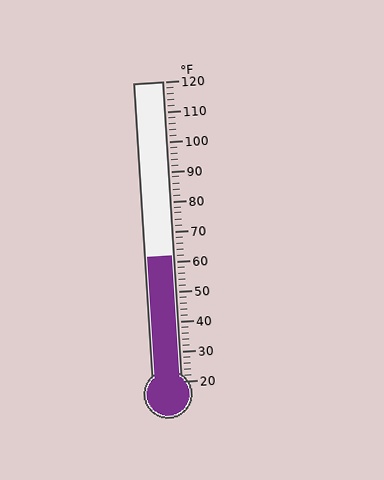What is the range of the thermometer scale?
The thermometer scale ranges from 20°F to 120°F.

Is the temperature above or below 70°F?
The temperature is below 70°F.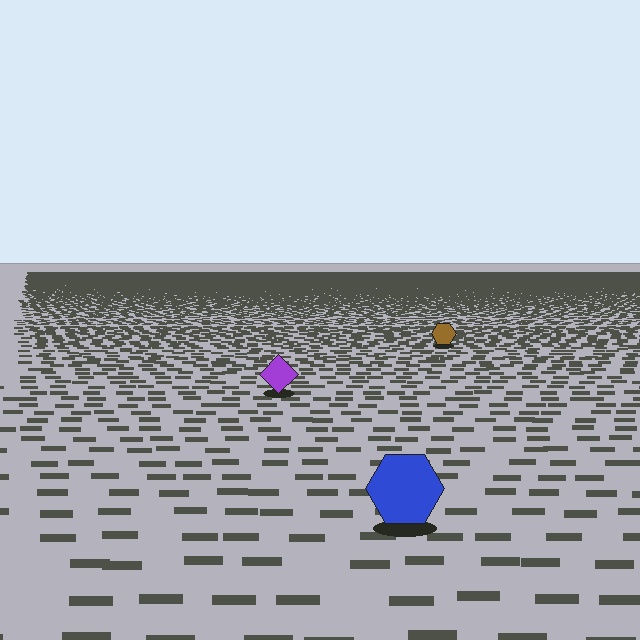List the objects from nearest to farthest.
From nearest to farthest: the blue hexagon, the purple diamond, the brown hexagon.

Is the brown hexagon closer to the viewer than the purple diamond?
No. The purple diamond is closer — you can tell from the texture gradient: the ground texture is coarser near it.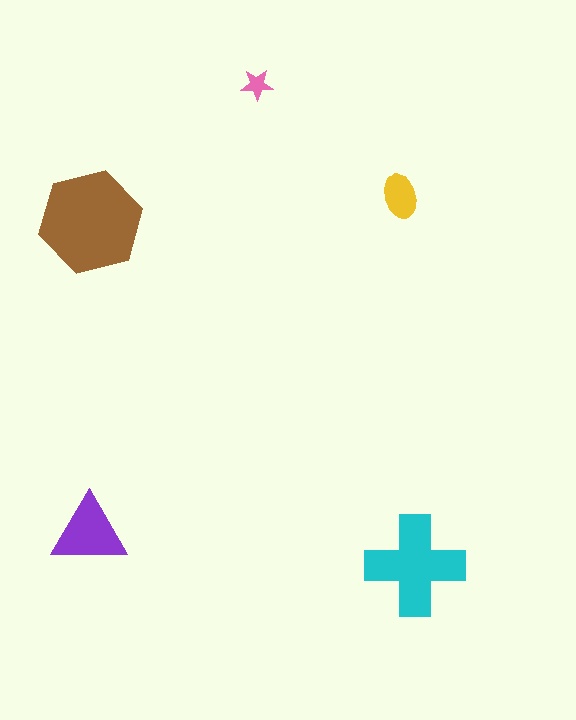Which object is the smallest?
The pink star.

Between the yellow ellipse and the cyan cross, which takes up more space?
The cyan cross.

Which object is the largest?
The brown hexagon.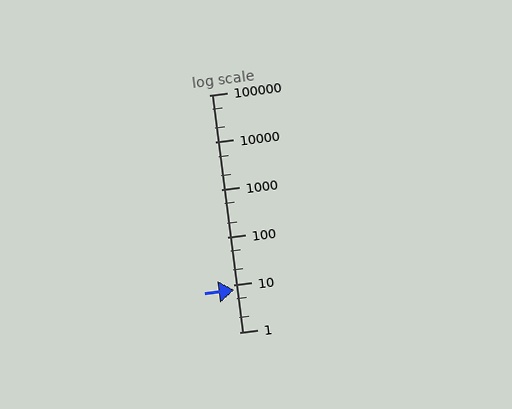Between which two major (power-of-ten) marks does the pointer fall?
The pointer is between 1 and 10.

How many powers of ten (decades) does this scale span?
The scale spans 5 decades, from 1 to 100000.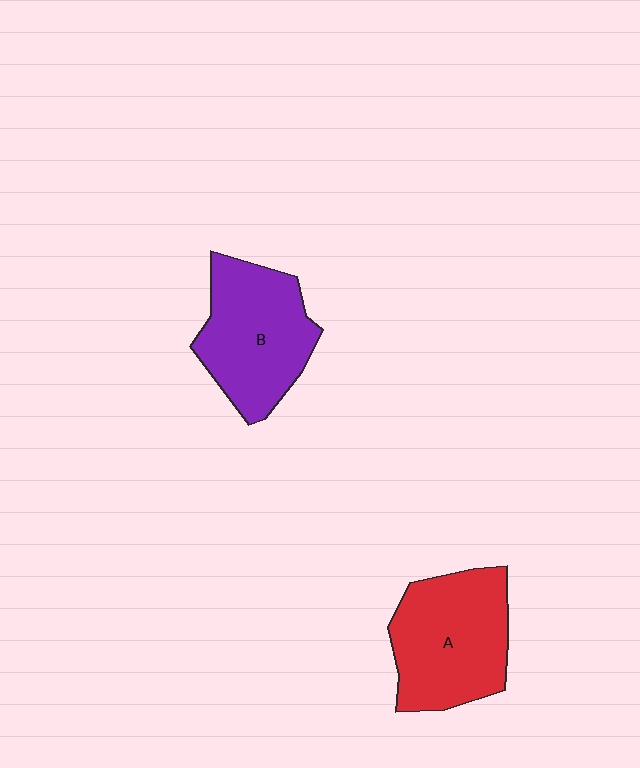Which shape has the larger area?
Shape A (red).